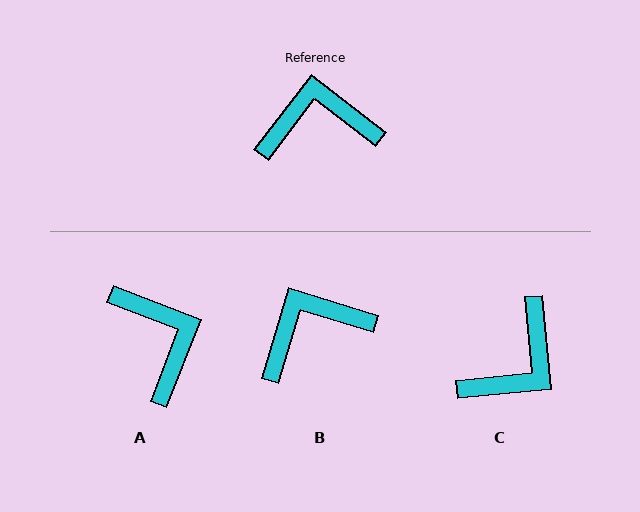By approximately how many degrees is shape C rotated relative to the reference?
Approximately 137 degrees clockwise.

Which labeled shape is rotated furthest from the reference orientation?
C, about 137 degrees away.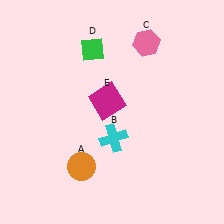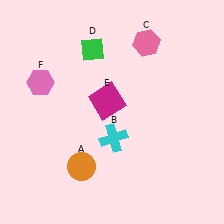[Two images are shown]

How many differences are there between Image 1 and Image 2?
There is 1 difference between the two images.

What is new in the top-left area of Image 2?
A pink hexagon (F) was added in the top-left area of Image 2.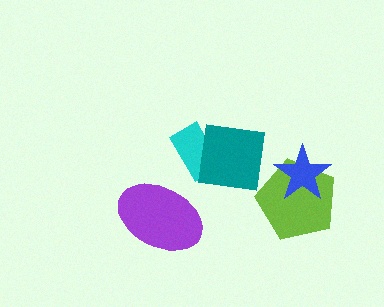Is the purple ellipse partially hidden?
No, no other shape covers it.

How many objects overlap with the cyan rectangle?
1 object overlaps with the cyan rectangle.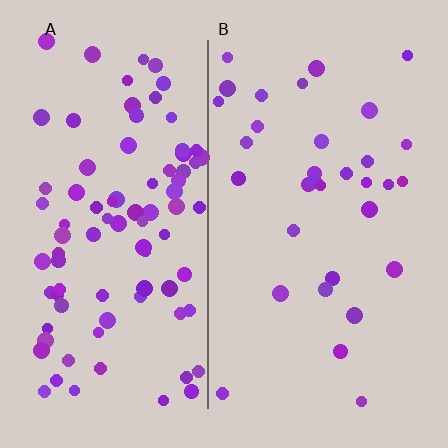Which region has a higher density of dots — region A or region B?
A (the left).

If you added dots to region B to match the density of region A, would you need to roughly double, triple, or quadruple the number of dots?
Approximately triple.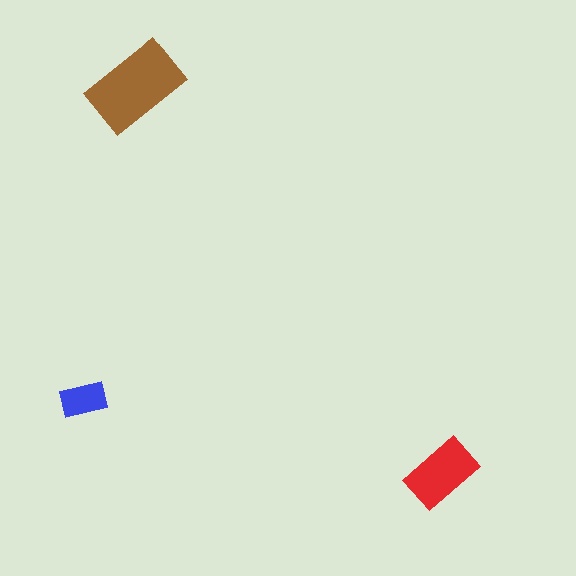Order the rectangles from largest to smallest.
the brown one, the red one, the blue one.